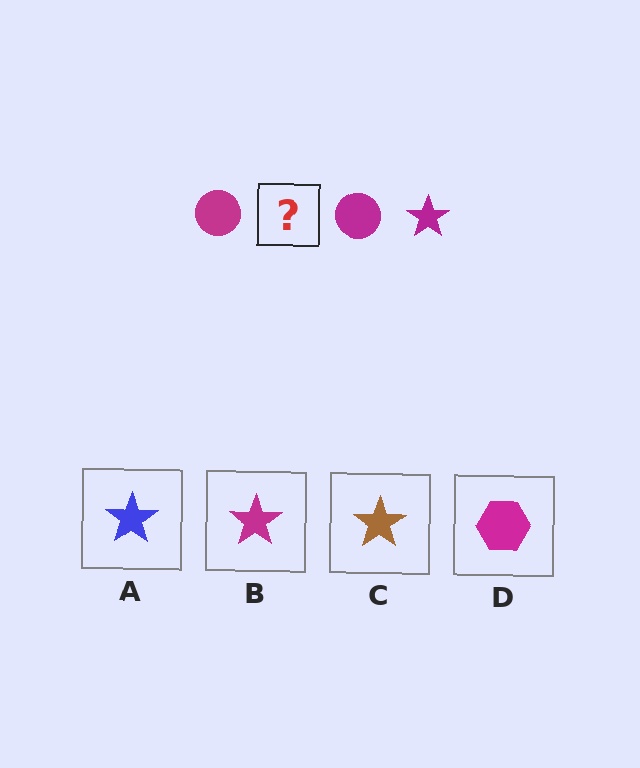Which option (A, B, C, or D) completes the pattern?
B.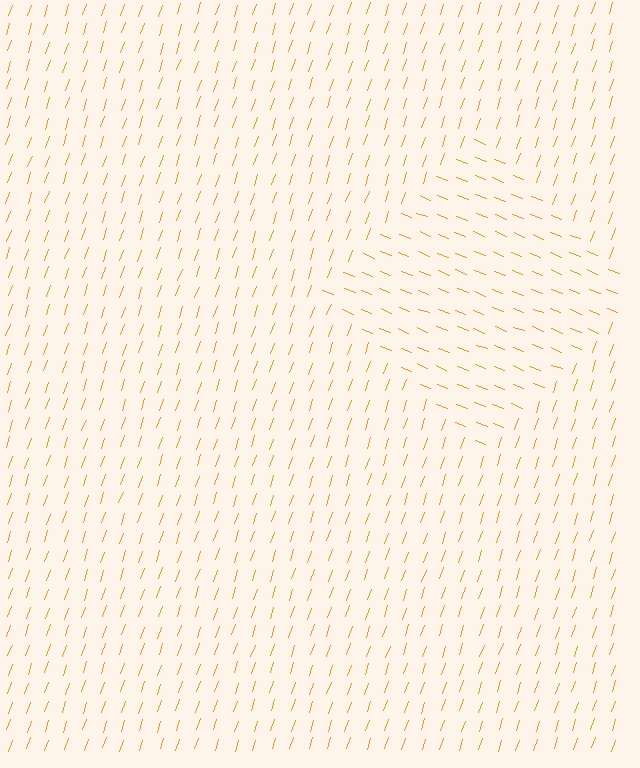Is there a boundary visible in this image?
Yes, there is a texture boundary formed by a change in line orientation.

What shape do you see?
I see a diamond.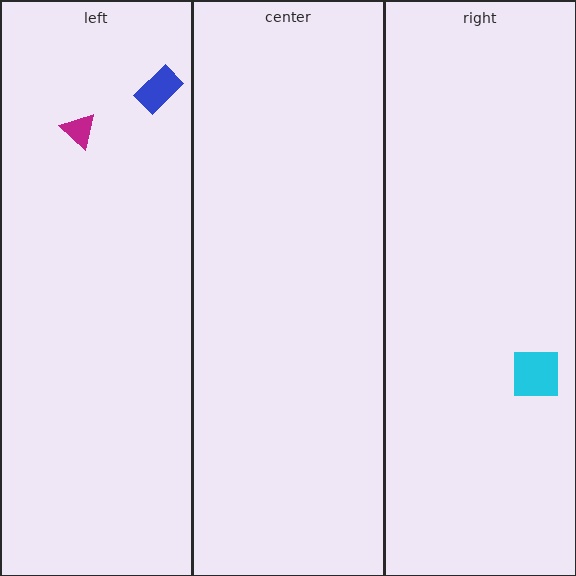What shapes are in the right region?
The cyan square.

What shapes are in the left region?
The blue rectangle, the magenta triangle.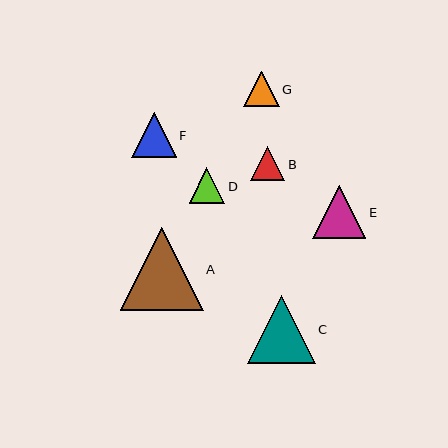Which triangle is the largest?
Triangle A is the largest with a size of approximately 82 pixels.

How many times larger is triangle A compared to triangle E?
Triangle A is approximately 1.6 times the size of triangle E.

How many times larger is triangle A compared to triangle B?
Triangle A is approximately 2.4 times the size of triangle B.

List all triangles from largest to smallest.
From largest to smallest: A, C, E, F, D, G, B.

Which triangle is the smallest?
Triangle B is the smallest with a size of approximately 34 pixels.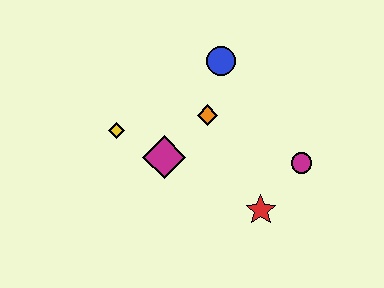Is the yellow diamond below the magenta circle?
No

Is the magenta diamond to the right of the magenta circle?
No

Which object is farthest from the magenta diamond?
The magenta circle is farthest from the magenta diamond.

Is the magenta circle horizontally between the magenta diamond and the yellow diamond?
No